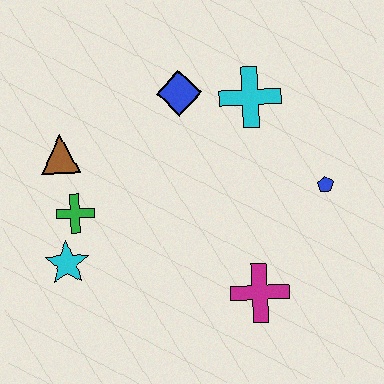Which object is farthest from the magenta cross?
The brown triangle is farthest from the magenta cross.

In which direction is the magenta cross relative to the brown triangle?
The magenta cross is to the right of the brown triangle.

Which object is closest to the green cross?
The cyan star is closest to the green cross.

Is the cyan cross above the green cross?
Yes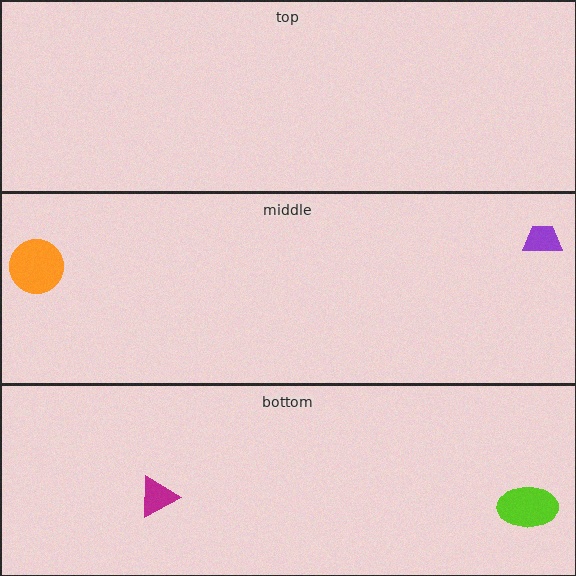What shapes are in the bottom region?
The lime ellipse, the magenta triangle.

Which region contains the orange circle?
The middle region.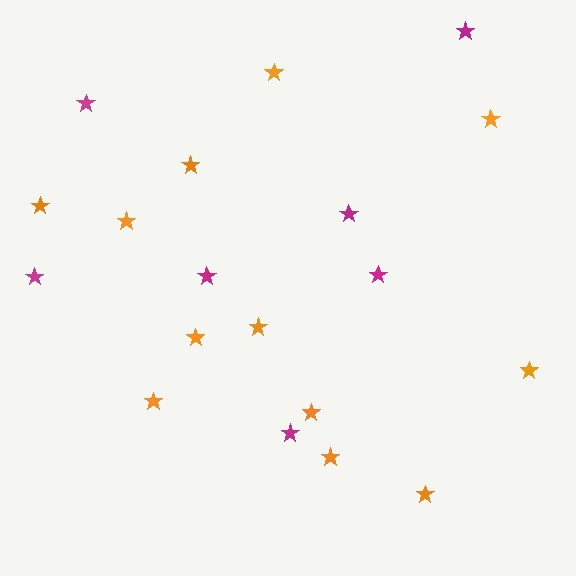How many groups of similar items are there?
There are 2 groups: one group of orange stars (12) and one group of magenta stars (7).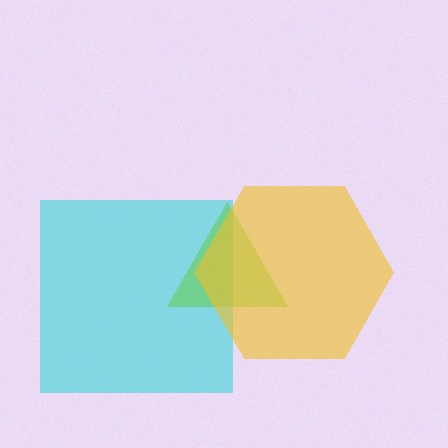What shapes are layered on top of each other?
The layered shapes are: a cyan square, a lime triangle, a yellow hexagon.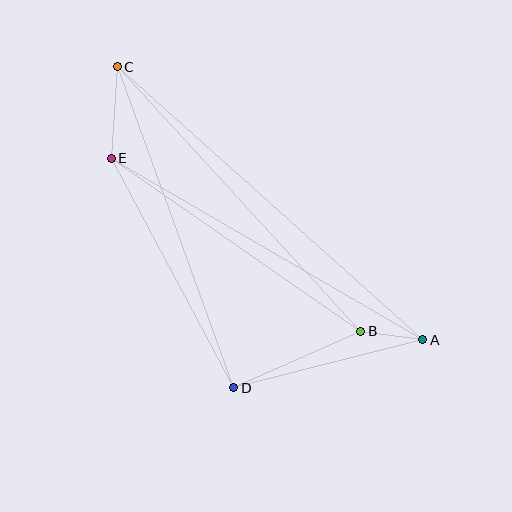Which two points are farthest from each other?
Points A and C are farthest from each other.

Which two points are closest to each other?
Points A and B are closest to each other.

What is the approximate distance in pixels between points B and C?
The distance between B and C is approximately 359 pixels.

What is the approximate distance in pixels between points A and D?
The distance between A and D is approximately 195 pixels.